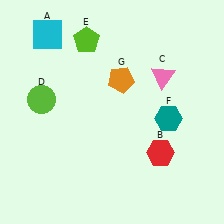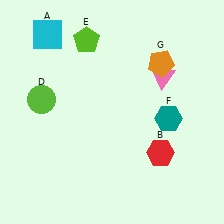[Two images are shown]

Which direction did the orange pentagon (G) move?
The orange pentagon (G) moved right.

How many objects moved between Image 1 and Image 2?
1 object moved between the two images.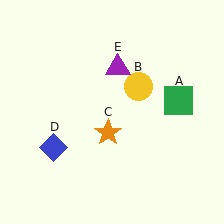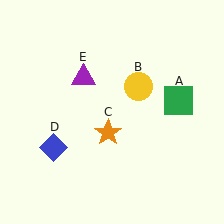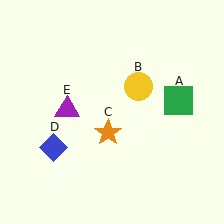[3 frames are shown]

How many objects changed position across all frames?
1 object changed position: purple triangle (object E).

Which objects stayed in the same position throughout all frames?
Green square (object A) and yellow circle (object B) and orange star (object C) and blue diamond (object D) remained stationary.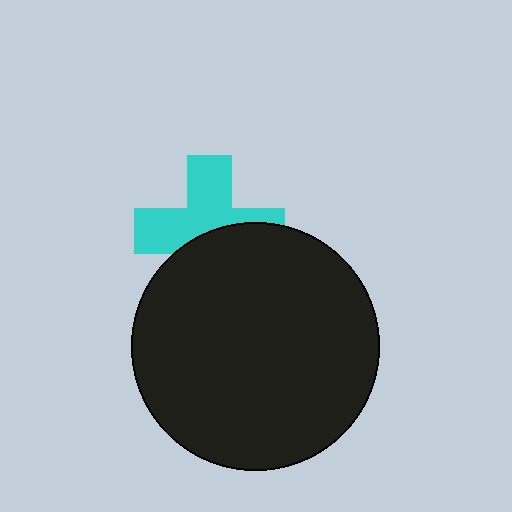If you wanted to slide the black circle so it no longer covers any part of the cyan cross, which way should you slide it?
Slide it down — that is the most direct way to separate the two shapes.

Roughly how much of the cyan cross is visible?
About half of it is visible (roughly 57%).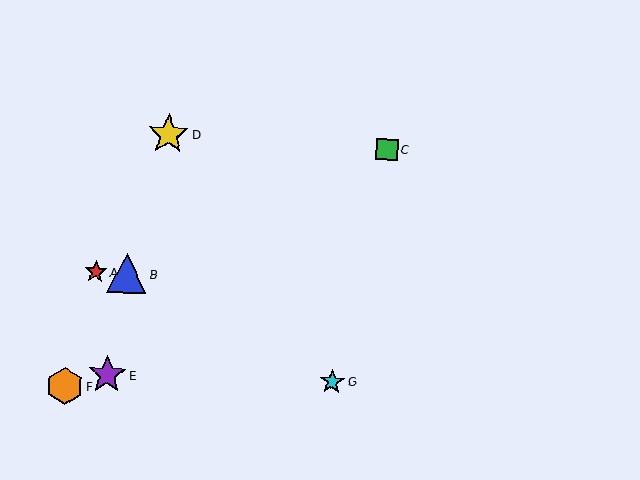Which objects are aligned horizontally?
Objects A, B are aligned horizontally.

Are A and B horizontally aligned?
Yes, both are at y≈272.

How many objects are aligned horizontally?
2 objects (A, B) are aligned horizontally.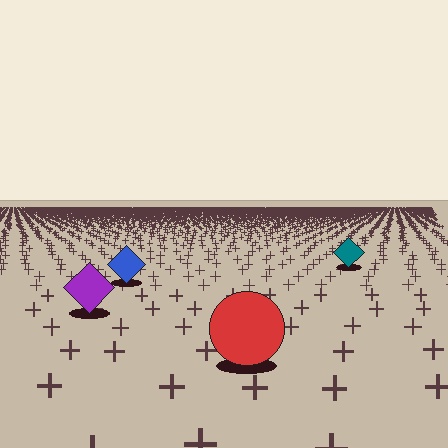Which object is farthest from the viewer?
The teal diamond is farthest from the viewer. It appears smaller and the ground texture around it is denser.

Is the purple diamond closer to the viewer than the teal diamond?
Yes. The purple diamond is closer — you can tell from the texture gradient: the ground texture is coarser near it.